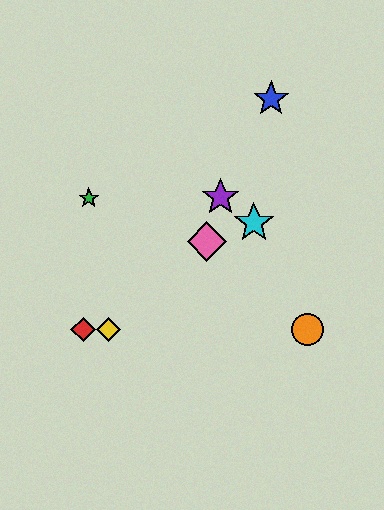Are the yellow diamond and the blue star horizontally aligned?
No, the yellow diamond is at y≈330 and the blue star is at y≈99.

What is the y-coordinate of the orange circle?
The orange circle is at y≈330.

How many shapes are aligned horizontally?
3 shapes (the red diamond, the yellow diamond, the orange circle) are aligned horizontally.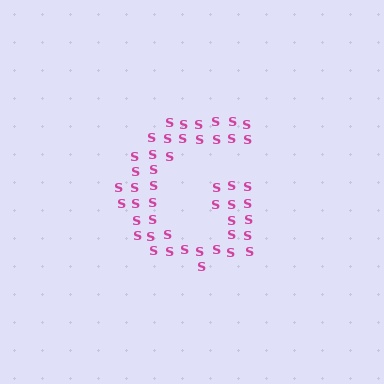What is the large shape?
The large shape is the letter G.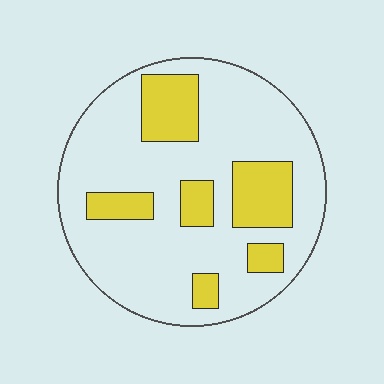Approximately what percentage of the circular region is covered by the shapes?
Approximately 25%.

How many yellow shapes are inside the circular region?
6.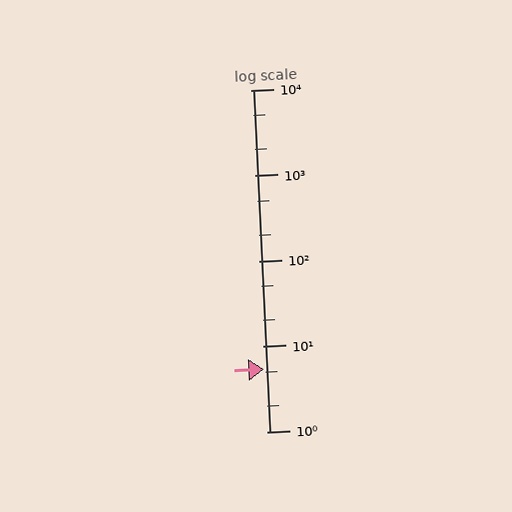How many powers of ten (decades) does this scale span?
The scale spans 4 decades, from 1 to 10000.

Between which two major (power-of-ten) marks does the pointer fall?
The pointer is between 1 and 10.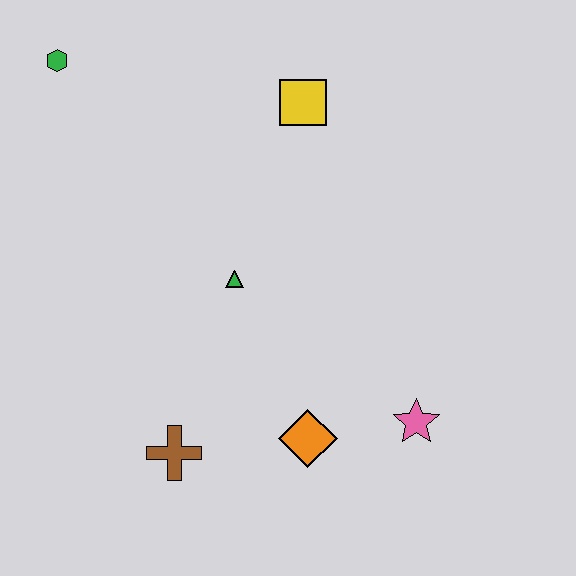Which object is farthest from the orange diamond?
The green hexagon is farthest from the orange diamond.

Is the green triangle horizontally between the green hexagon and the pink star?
Yes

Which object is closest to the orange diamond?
The pink star is closest to the orange diamond.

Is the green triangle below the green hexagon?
Yes